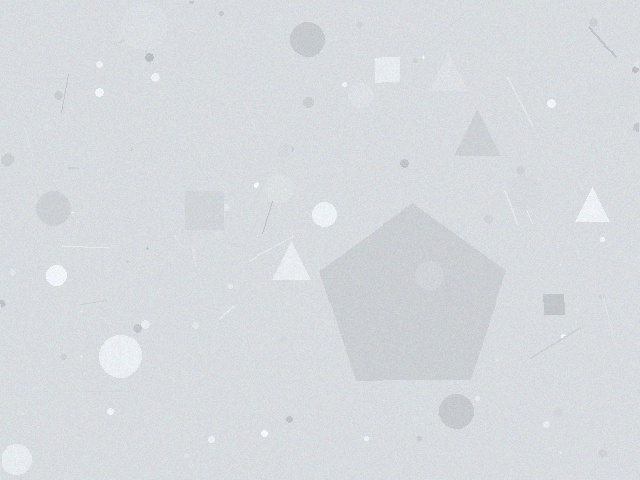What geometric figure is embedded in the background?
A pentagon is embedded in the background.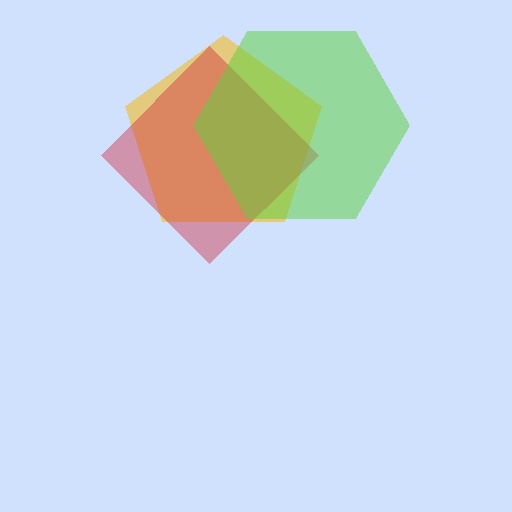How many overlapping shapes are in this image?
There are 3 overlapping shapes in the image.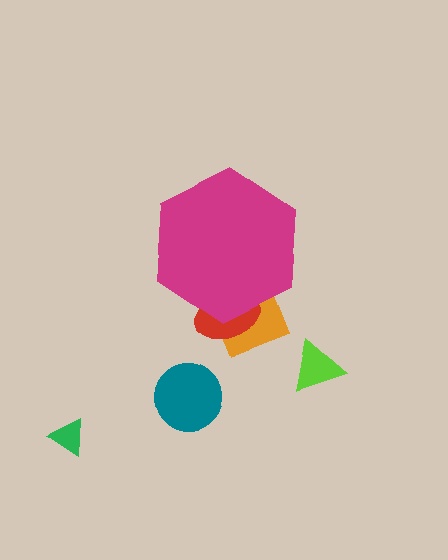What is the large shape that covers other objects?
A magenta hexagon.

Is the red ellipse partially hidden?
Yes, the red ellipse is partially hidden behind the magenta hexagon.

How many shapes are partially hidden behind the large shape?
2 shapes are partially hidden.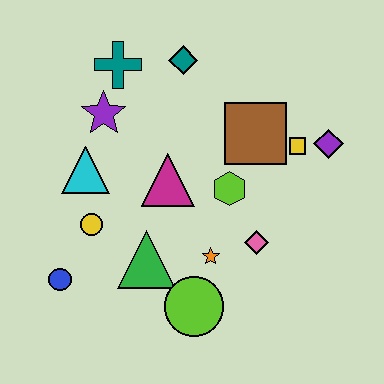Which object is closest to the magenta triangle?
The lime hexagon is closest to the magenta triangle.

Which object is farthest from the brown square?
The blue circle is farthest from the brown square.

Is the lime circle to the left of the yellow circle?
No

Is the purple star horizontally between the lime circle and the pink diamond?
No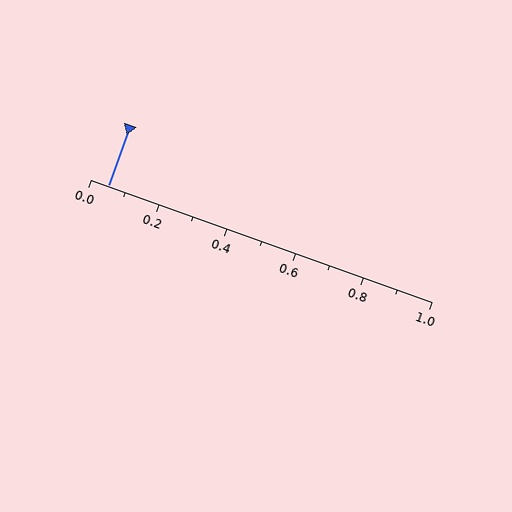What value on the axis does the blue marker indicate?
The marker indicates approximately 0.05.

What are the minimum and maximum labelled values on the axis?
The axis runs from 0.0 to 1.0.